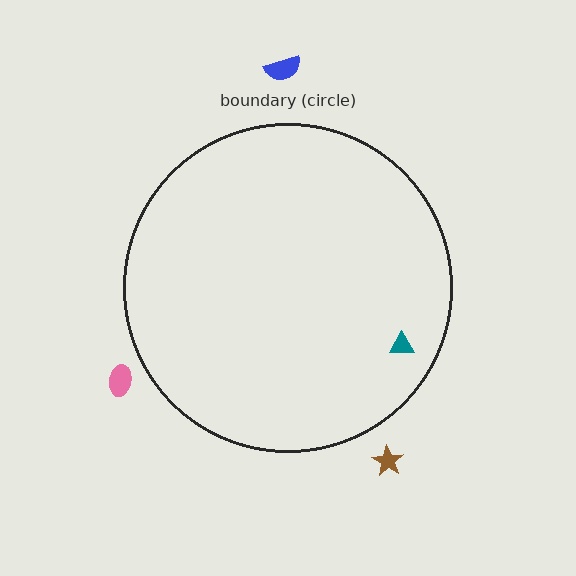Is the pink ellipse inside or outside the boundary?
Outside.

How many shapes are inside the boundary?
1 inside, 3 outside.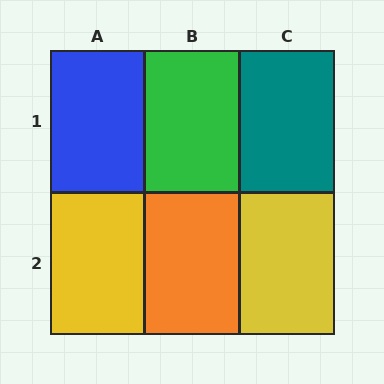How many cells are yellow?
2 cells are yellow.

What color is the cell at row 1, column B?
Green.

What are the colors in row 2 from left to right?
Yellow, orange, yellow.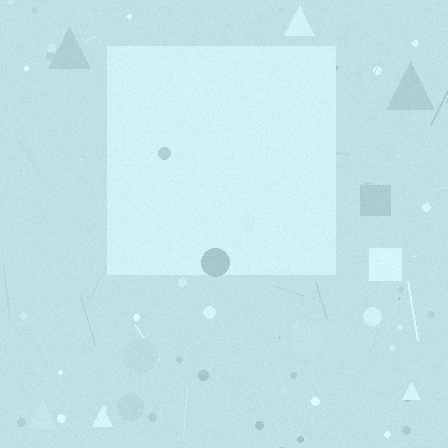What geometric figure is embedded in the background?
A square is embedded in the background.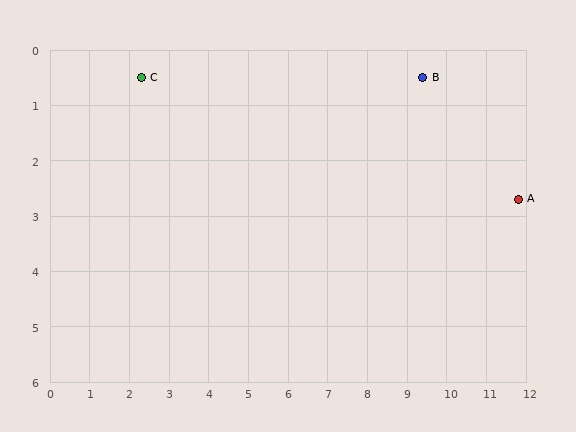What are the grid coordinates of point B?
Point B is at approximately (9.4, 0.5).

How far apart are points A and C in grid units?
Points A and C are about 9.8 grid units apart.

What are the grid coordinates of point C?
Point C is at approximately (2.3, 0.5).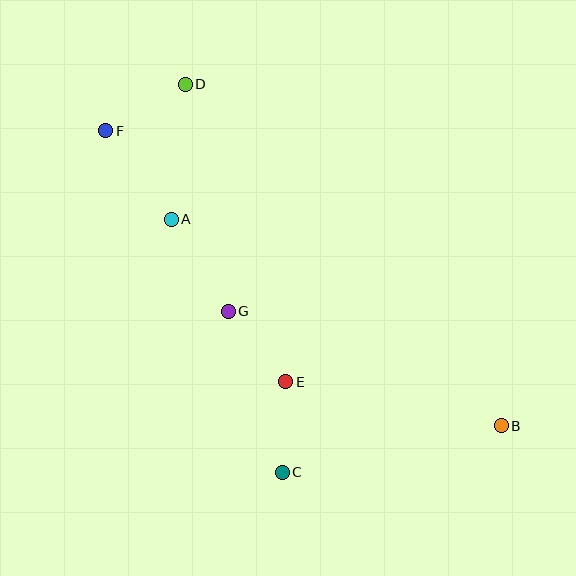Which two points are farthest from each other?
Points B and F are farthest from each other.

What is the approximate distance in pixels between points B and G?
The distance between B and G is approximately 296 pixels.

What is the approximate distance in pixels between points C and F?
The distance between C and F is approximately 385 pixels.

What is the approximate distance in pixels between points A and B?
The distance between A and B is approximately 390 pixels.